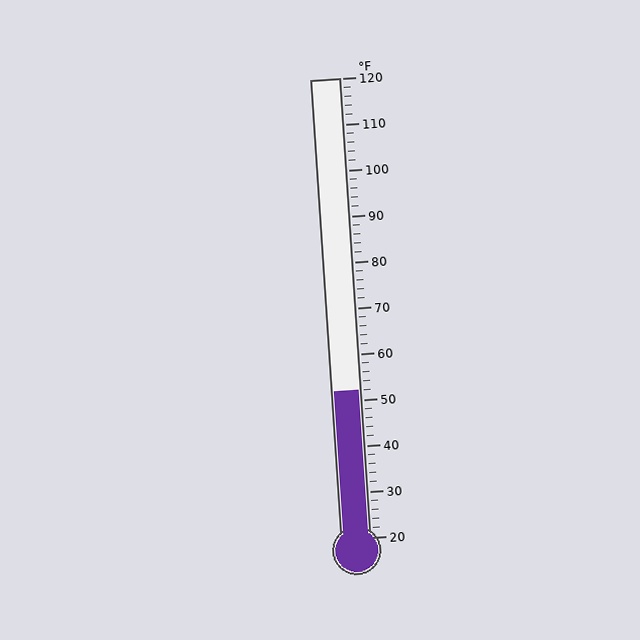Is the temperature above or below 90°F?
The temperature is below 90°F.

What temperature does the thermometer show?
The thermometer shows approximately 52°F.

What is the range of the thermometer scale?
The thermometer scale ranges from 20°F to 120°F.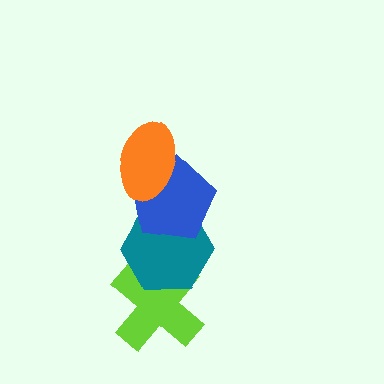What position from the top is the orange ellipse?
The orange ellipse is 1st from the top.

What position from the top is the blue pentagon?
The blue pentagon is 2nd from the top.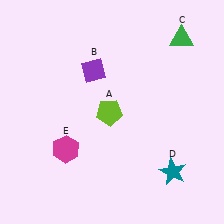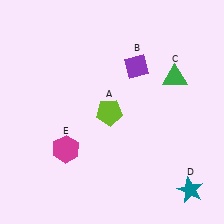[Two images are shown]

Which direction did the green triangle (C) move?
The green triangle (C) moved down.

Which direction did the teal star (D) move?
The teal star (D) moved down.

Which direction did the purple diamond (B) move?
The purple diamond (B) moved right.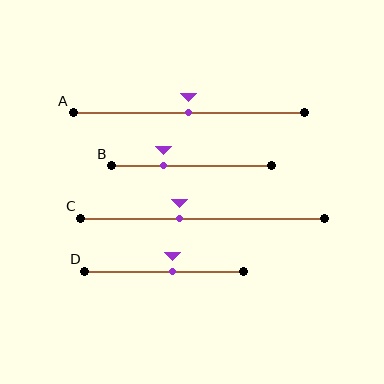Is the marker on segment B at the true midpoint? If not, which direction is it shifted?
No, the marker on segment B is shifted to the left by about 18% of the segment length.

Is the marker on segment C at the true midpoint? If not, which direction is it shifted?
No, the marker on segment C is shifted to the left by about 9% of the segment length.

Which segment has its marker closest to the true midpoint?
Segment A has its marker closest to the true midpoint.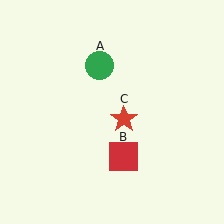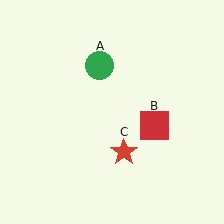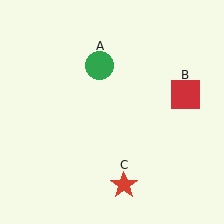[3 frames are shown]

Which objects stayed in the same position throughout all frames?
Green circle (object A) remained stationary.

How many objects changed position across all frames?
2 objects changed position: red square (object B), red star (object C).